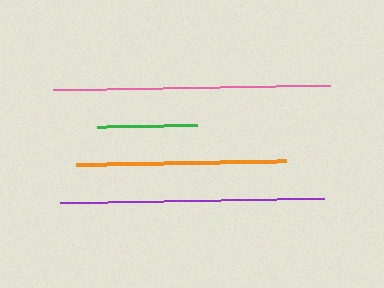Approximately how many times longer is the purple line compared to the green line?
The purple line is approximately 2.7 times the length of the green line.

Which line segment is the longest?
The pink line is the longest at approximately 276 pixels.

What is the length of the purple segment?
The purple segment is approximately 264 pixels long.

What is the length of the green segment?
The green segment is approximately 99 pixels long.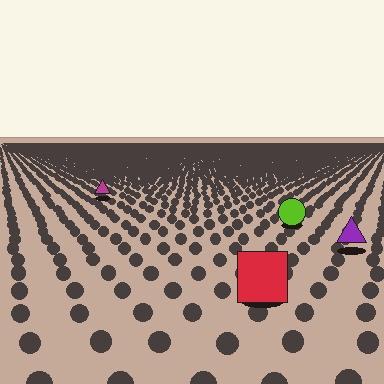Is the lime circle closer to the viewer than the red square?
No. The red square is closer — you can tell from the texture gradient: the ground texture is coarser near it.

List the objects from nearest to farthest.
From nearest to farthest: the red square, the purple triangle, the lime circle, the magenta triangle.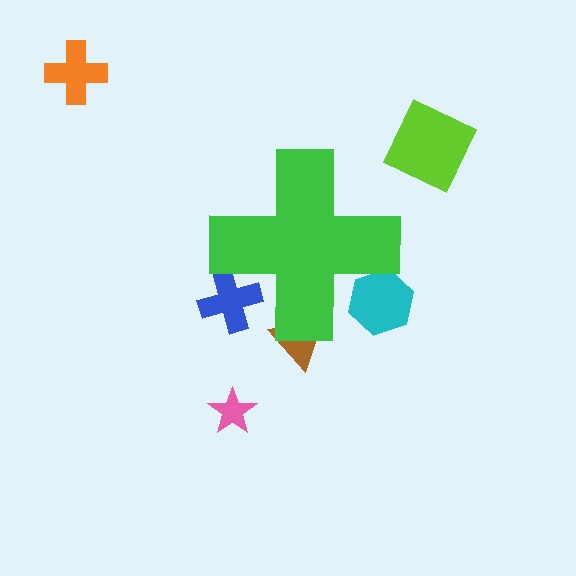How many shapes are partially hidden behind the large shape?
3 shapes are partially hidden.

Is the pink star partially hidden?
No, the pink star is fully visible.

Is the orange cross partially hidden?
No, the orange cross is fully visible.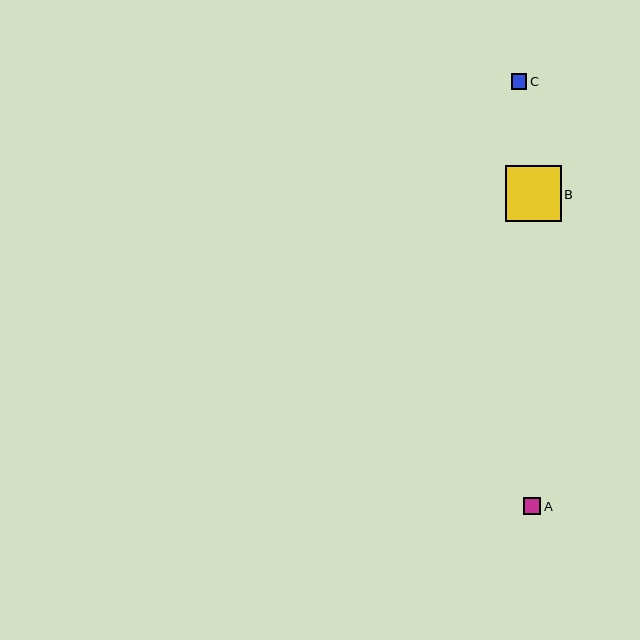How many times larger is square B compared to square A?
Square B is approximately 3.2 times the size of square A.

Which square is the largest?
Square B is the largest with a size of approximately 55 pixels.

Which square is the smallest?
Square C is the smallest with a size of approximately 16 pixels.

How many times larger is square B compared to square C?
Square B is approximately 3.6 times the size of square C.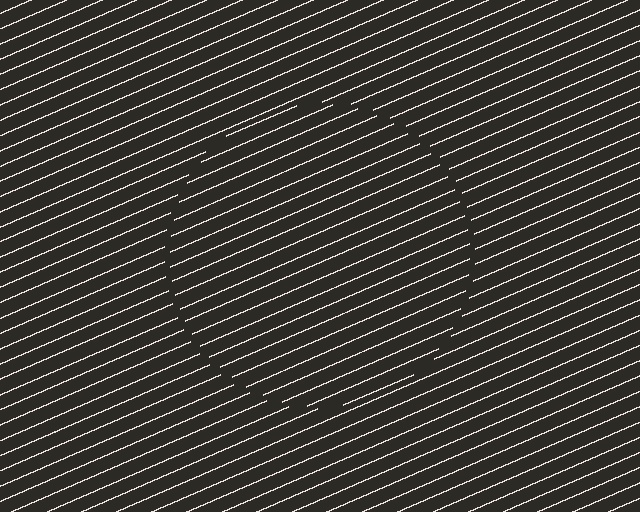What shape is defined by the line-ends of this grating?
An illusory circle. The interior of the shape contains the same grating, shifted by half a period — the contour is defined by the phase discontinuity where line-ends from the inner and outer gratings abut.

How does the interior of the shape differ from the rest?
The interior of the shape contains the same grating, shifted by half a period — the contour is defined by the phase discontinuity where line-ends from the inner and outer gratings abut.